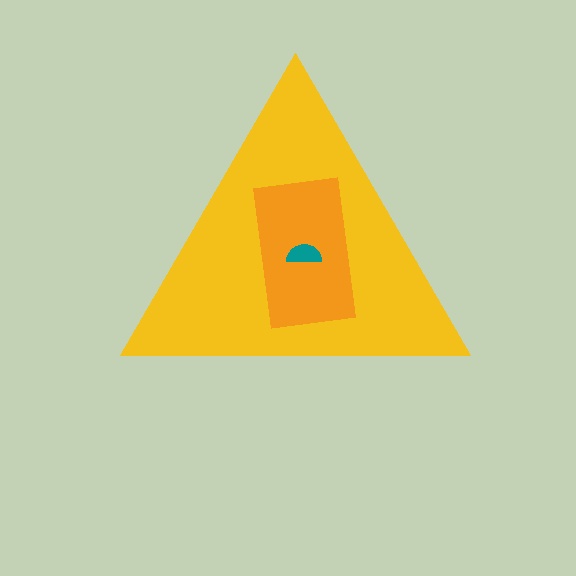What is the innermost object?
The teal semicircle.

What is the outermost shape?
The yellow triangle.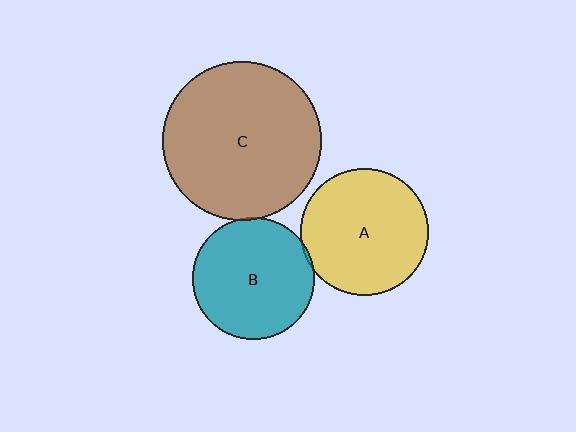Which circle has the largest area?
Circle C (brown).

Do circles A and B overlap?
Yes.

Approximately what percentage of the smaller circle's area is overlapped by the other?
Approximately 5%.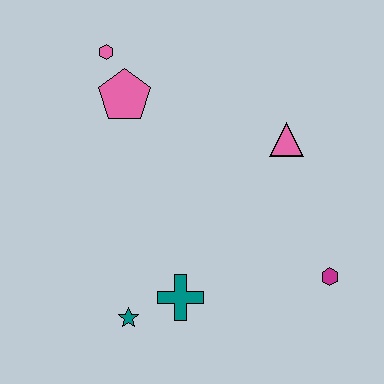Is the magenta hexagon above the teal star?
Yes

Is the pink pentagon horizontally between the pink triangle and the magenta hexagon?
No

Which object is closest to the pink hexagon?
The pink pentagon is closest to the pink hexagon.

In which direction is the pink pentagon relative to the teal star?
The pink pentagon is above the teal star.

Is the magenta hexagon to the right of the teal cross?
Yes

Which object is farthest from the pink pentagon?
The magenta hexagon is farthest from the pink pentagon.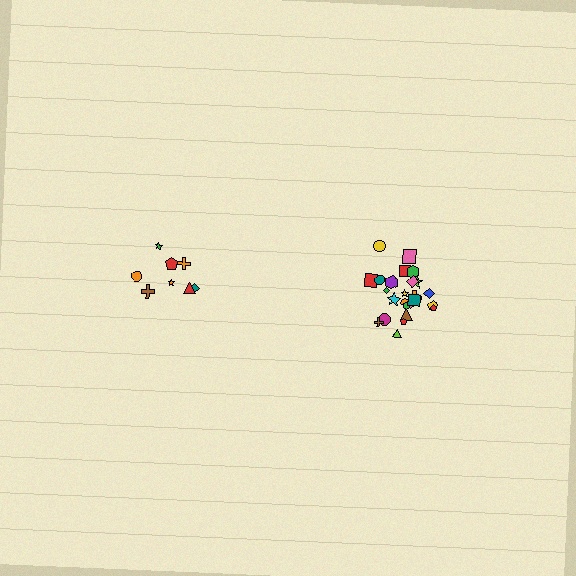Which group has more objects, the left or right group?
The right group.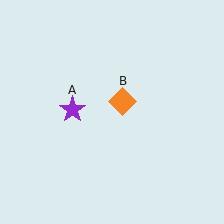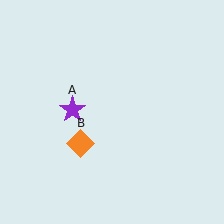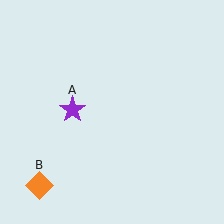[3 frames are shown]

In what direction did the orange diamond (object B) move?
The orange diamond (object B) moved down and to the left.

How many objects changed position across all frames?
1 object changed position: orange diamond (object B).